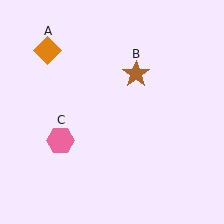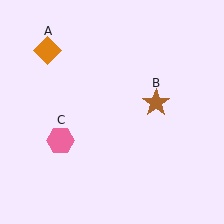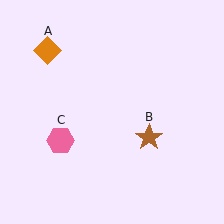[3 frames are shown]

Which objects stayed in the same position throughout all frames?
Orange diamond (object A) and pink hexagon (object C) remained stationary.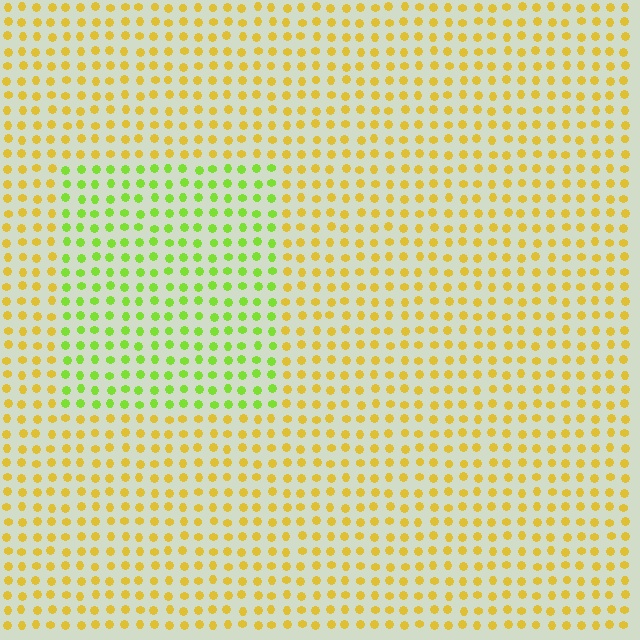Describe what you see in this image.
The image is filled with small yellow elements in a uniform arrangement. A rectangle-shaped region is visible where the elements are tinted to a slightly different hue, forming a subtle color boundary.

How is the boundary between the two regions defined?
The boundary is defined purely by a slight shift in hue (about 46 degrees). Spacing, size, and orientation are identical on both sides.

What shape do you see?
I see a rectangle.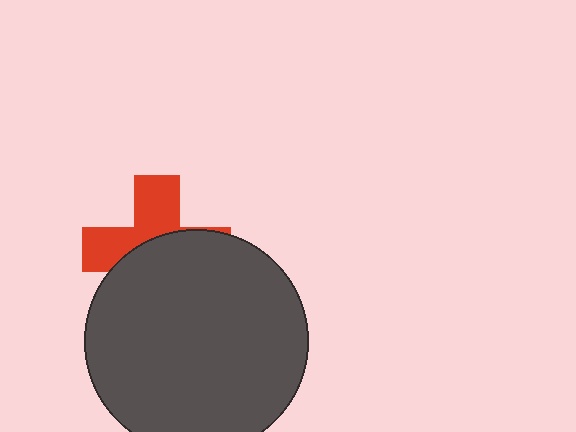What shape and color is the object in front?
The object in front is a dark gray circle.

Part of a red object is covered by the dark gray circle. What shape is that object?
It is a cross.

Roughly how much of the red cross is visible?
A small part of it is visible (roughly 44%).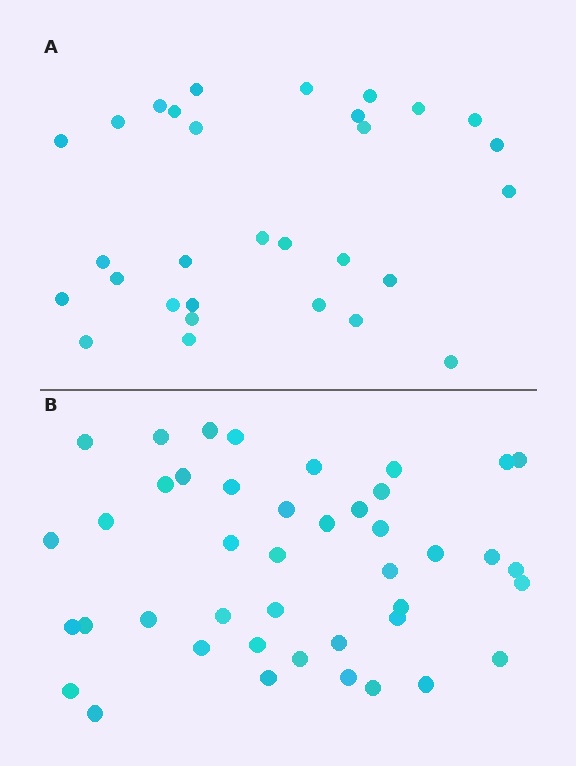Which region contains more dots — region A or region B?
Region B (the bottom region) has more dots.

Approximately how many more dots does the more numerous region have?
Region B has approximately 15 more dots than region A.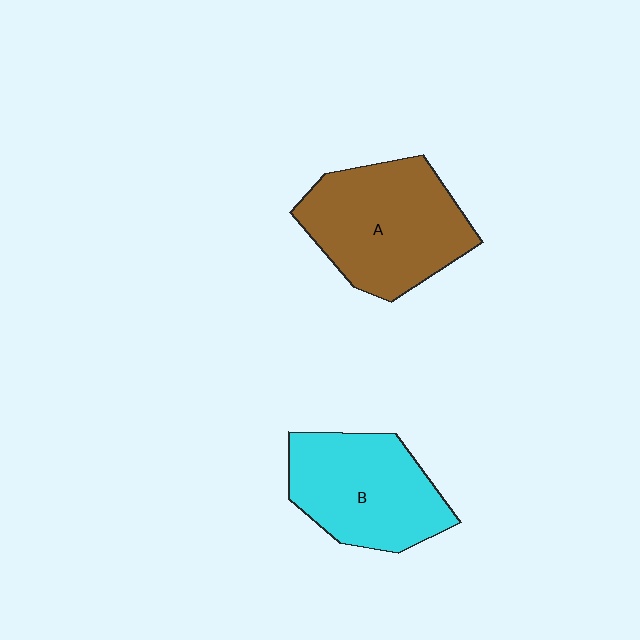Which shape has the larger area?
Shape A (brown).